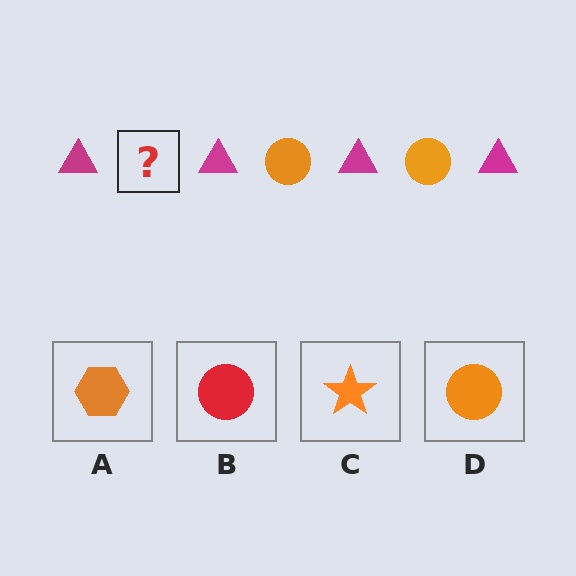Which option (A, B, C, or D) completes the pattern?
D.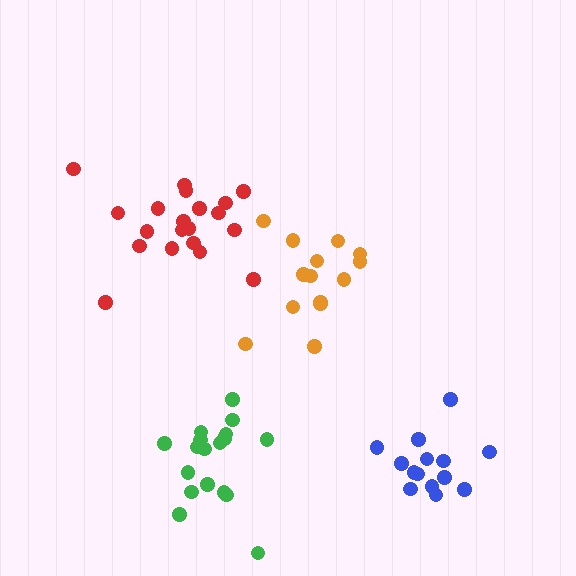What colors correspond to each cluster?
The clusters are colored: orange, blue, green, red.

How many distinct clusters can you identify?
There are 4 distinct clusters.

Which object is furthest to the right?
The blue cluster is rightmost.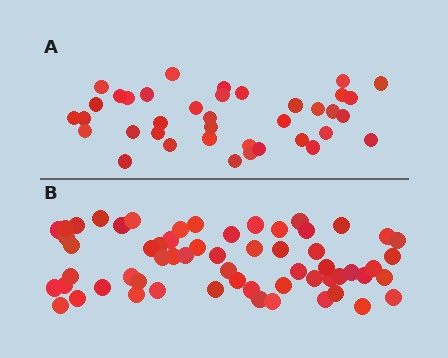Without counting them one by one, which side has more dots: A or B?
Region B (the bottom region) has more dots.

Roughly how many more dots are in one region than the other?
Region B has approximately 20 more dots than region A.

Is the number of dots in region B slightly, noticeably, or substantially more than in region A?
Region B has substantially more. The ratio is roughly 1.6 to 1.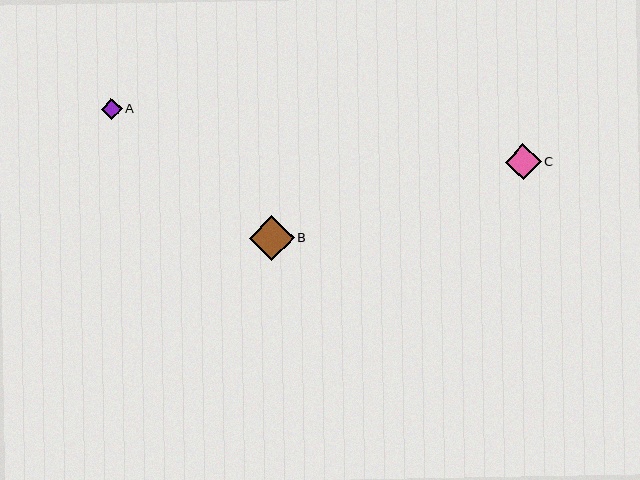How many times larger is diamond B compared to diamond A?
Diamond B is approximately 2.2 times the size of diamond A.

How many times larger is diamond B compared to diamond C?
Diamond B is approximately 1.3 times the size of diamond C.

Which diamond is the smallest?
Diamond A is the smallest with a size of approximately 21 pixels.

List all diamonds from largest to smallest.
From largest to smallest: B, C, A.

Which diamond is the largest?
Diamond B is the largest with a size of approximately 45 pixels.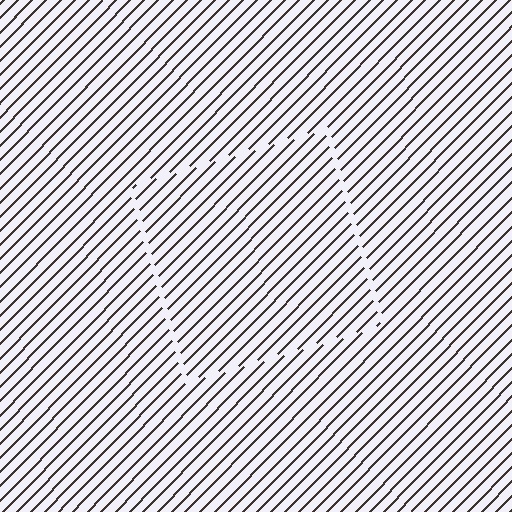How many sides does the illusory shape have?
4 sides — the line-ends trace a square.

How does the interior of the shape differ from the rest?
The interior of the shape contains the same grating, shifted by half a period — the contour is defined by the phase discontinuity where line-ends from the inner and outer gratings abut.